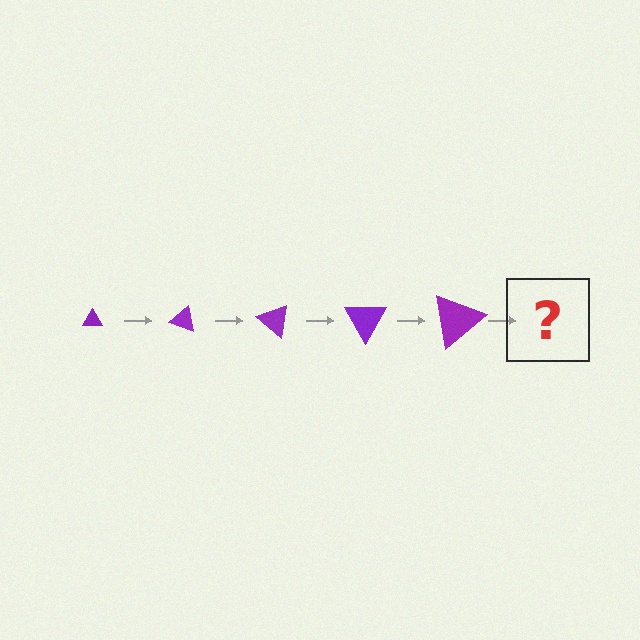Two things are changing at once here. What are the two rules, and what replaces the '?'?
The two rules are that the triangle grows larger each step and it rotates 20 degrees each step. The '?' should be a triangle, larger than the previous one and rotated 100 degrees from the start.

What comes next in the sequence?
The next element should be a triangle, larger than the previous one and rotated 100 degrees from the start.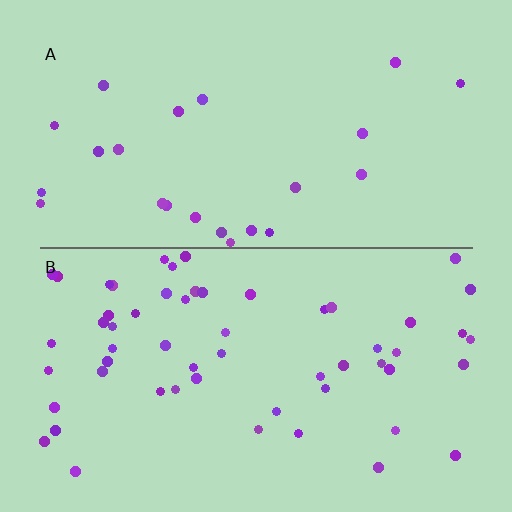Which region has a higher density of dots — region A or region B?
B (the bottom).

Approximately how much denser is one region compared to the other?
Approximately 2.5× — region B over region A.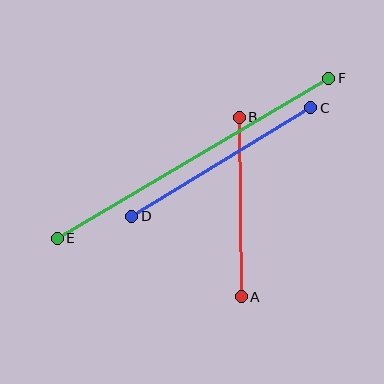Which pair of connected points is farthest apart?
Points E and F are farthest apart.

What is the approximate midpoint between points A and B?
The midpoint is at approximately (240, 207) pixels.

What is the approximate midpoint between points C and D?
The midpoint is at approximately (221, 162) pixels.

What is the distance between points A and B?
The distance is approximately 180 pixels.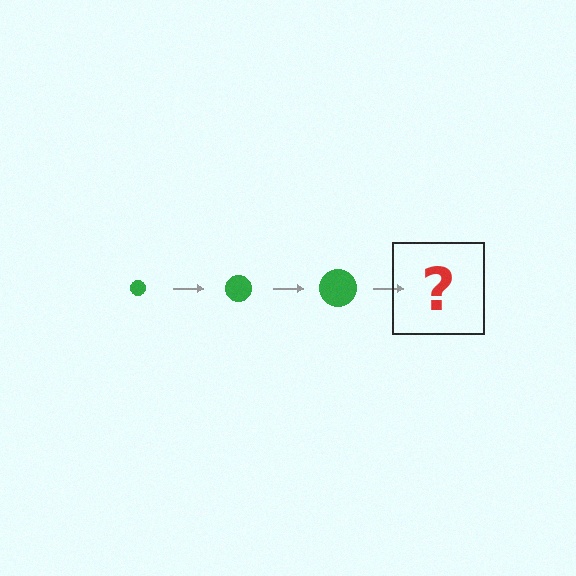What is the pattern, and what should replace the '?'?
The pattern is that the circle gets progressively larger each step. The '?' should be a green circle, larger than the previous one.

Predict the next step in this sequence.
The next step is a green circle, larger than the previous one.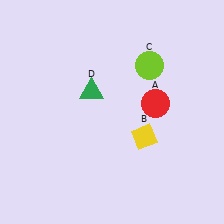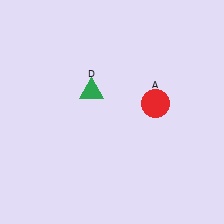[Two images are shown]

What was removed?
The yellow diamond (B), the lime circle (C) were removed in Image 2.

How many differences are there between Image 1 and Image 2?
There are 2 differences between the two images.